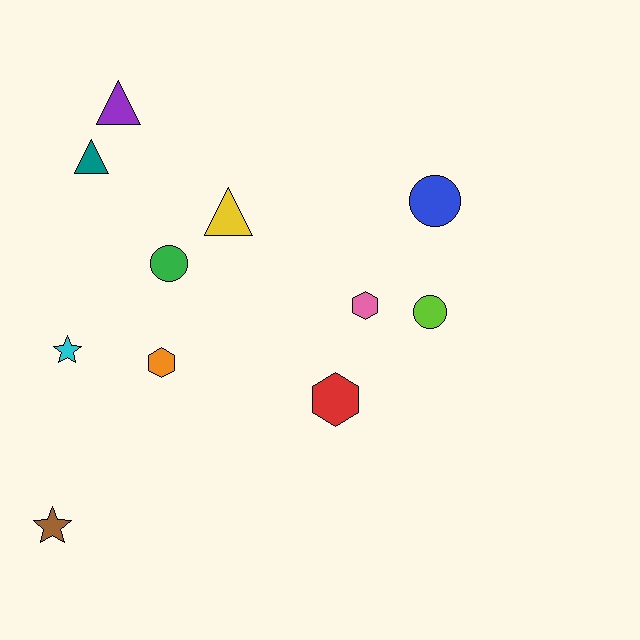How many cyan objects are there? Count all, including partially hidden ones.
There is 1 cyan object.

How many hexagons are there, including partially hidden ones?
There are 3 hexagons.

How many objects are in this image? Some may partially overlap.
There are 11 objects.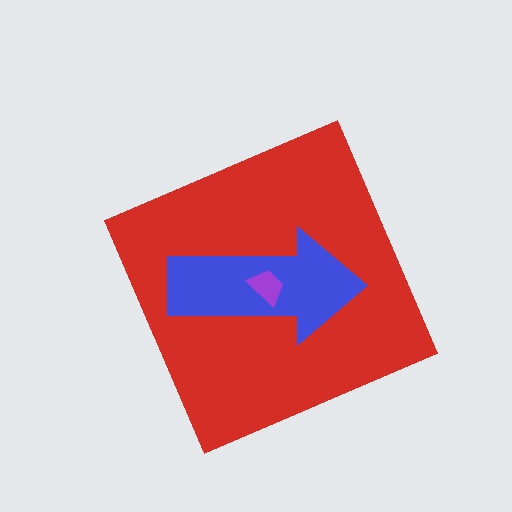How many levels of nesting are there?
3.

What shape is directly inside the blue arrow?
The purple trapezoid.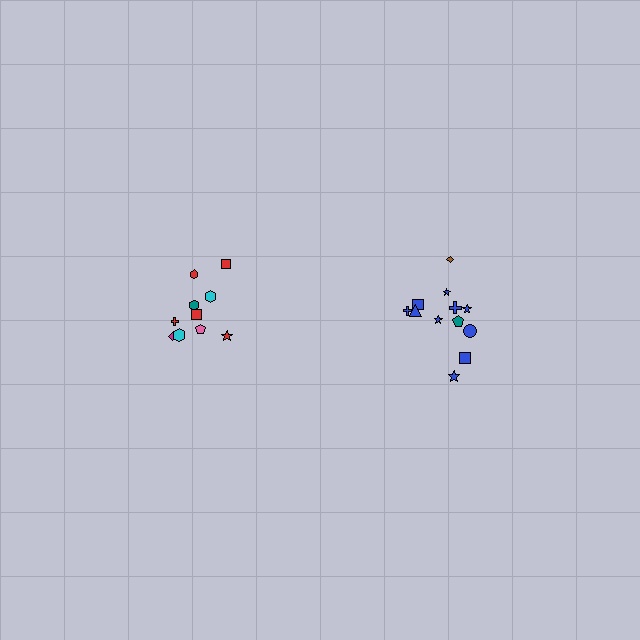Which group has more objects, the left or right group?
The right group.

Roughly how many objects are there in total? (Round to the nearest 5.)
Roughly 20 objects in total.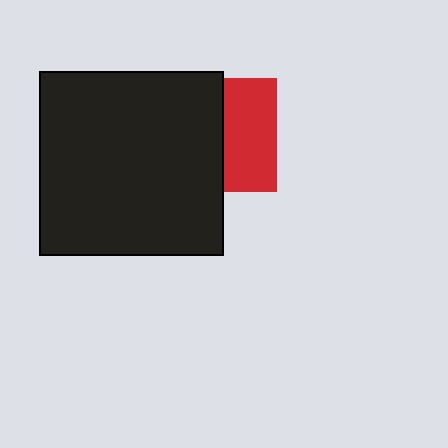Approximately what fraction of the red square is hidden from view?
Roughly 53% of the red square is hidden behind the black square.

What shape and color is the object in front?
The object in front is a black square.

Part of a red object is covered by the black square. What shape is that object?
It is a square.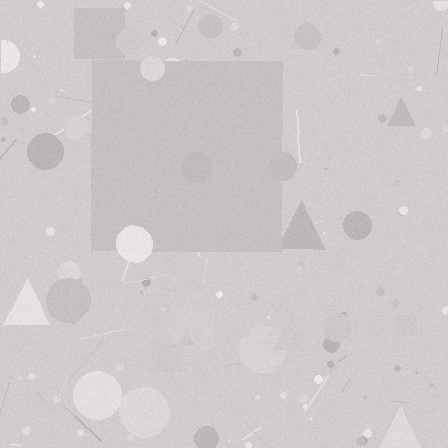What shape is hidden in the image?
A square is hidden in the image.